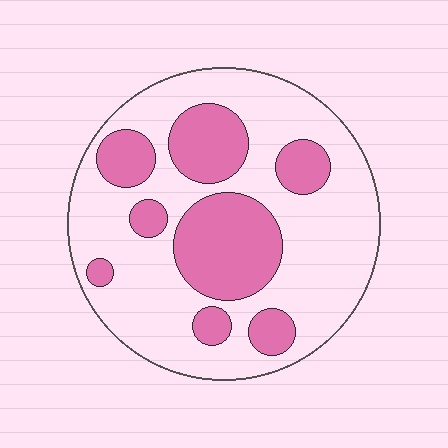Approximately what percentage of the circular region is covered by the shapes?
Approximately 30%.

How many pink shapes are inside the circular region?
8.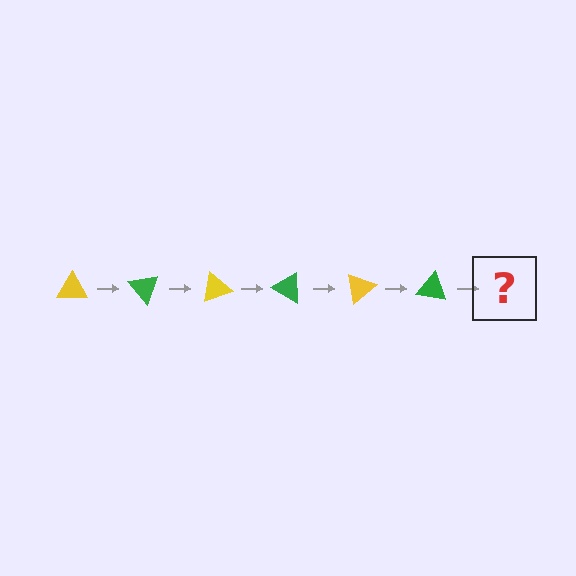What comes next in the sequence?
The next element should be a yellow triangle, rotated 300 degrees from the start.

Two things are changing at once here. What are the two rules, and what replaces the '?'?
The two rules are that it rotates 50 degrees each step and the color cycles through yellow and green. The '?' should be a yellow triangle, rotated 300 degrees from the start.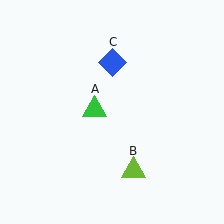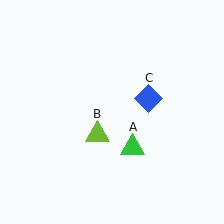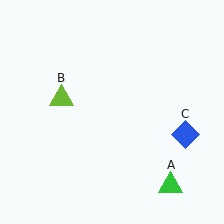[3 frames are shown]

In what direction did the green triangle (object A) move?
The green triangle (object A) moved down and to the right.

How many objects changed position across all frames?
3 objects changed position: green triangle (object A), lime triangle (object B), blue diamond (object C).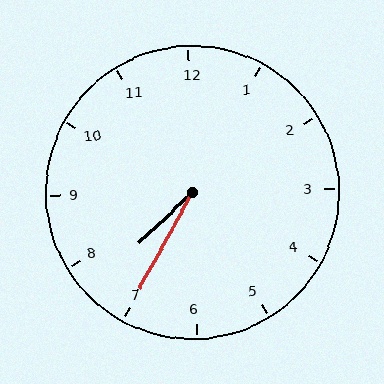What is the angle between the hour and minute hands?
Approximately 18 degrees.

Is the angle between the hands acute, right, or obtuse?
It is acute.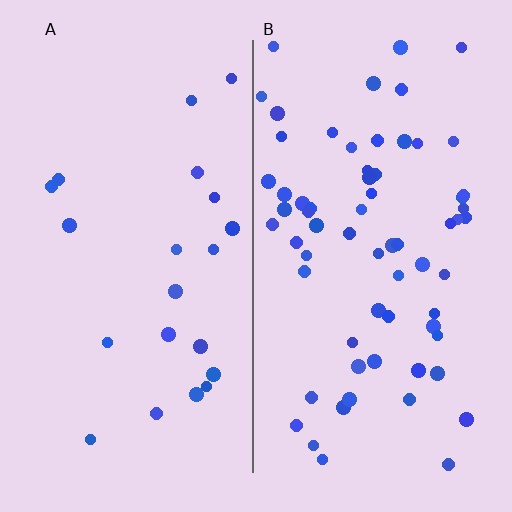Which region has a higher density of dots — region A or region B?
B (the right).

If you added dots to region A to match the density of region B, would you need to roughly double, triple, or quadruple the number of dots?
Approximately triple.